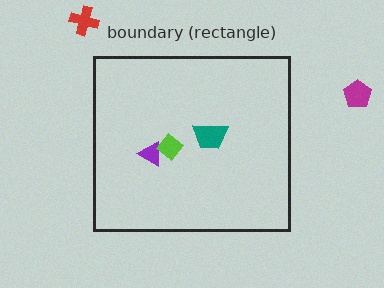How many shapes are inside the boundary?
3 inside, 2 outside.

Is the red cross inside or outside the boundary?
Outside.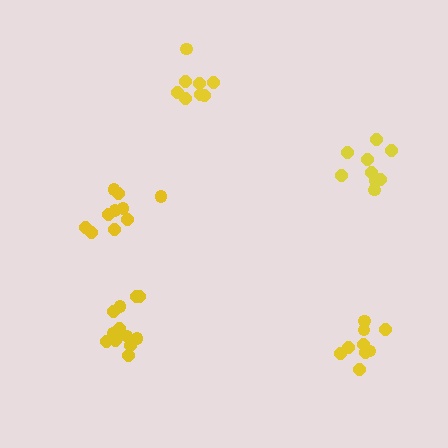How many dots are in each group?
Group 1: 9 dots, Group 2: 10 dots, Group 3: 13 dots, Group 4: 8 dots, Group 5: 9 dots (49 total).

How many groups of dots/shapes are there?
There are 5 groups.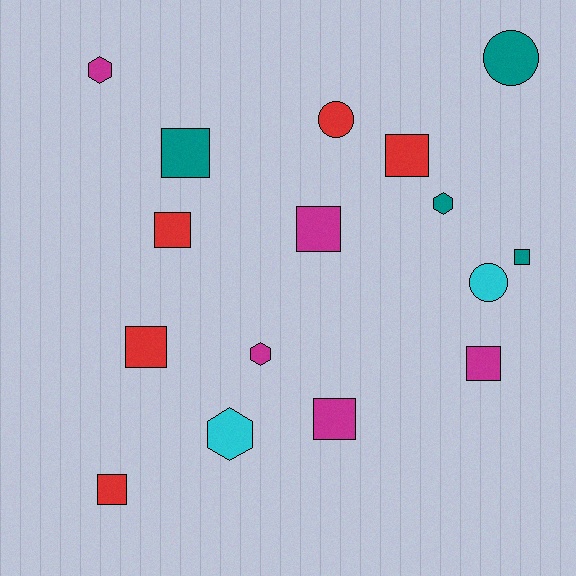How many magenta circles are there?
There are no magenta circles.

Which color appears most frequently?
Red, with 5 objects.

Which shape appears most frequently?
Square, with 9 objects.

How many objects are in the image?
There are 16 objects.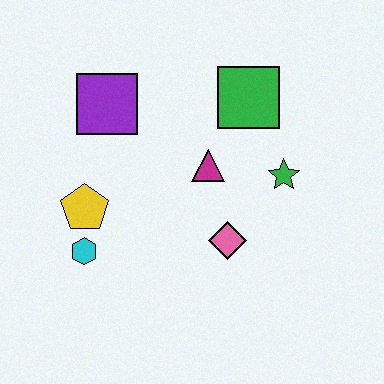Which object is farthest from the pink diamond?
The purple square is farthest from the pink diamond.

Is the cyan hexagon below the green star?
Yes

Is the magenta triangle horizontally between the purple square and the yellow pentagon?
No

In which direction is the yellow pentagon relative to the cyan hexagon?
The yellow pentagon is above the cyan hexagon.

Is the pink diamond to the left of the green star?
Yes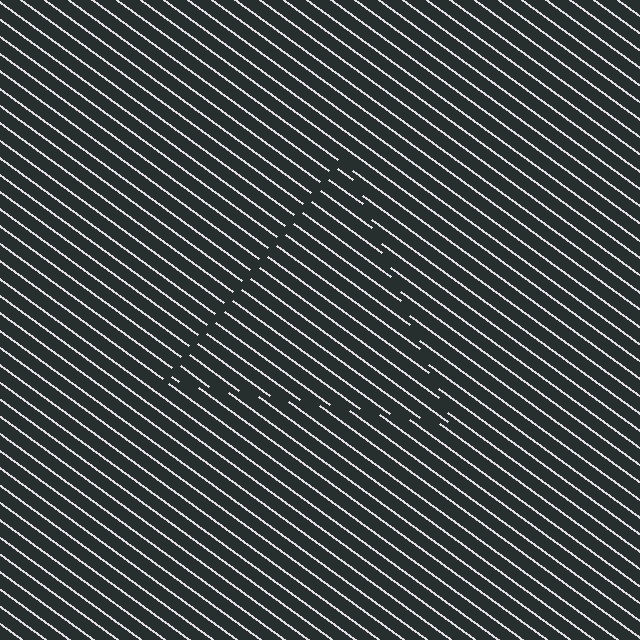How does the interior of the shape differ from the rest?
The interior of the shape contains the same grating, shifted by half a period — the contour is defined by the phase discontinuity where line-ends from the inner and outer gratings abut.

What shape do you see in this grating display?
An illusory triangle. The interior of the shape contains the same grating, shifted by half a period — the contour is defined by the phase discontinuity where line-ends from the inner and outer gratings abut.